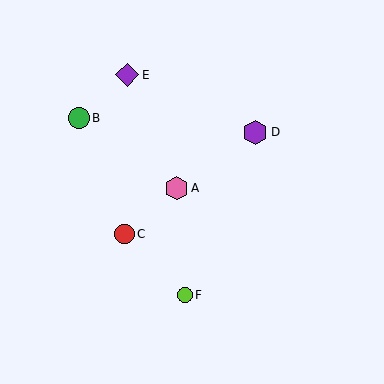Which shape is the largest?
The purple hexagon (labeled D) is the largest.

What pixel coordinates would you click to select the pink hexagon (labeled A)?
Click at (176, 188) to select the pink hexagon A.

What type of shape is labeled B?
Shape B is a green circle.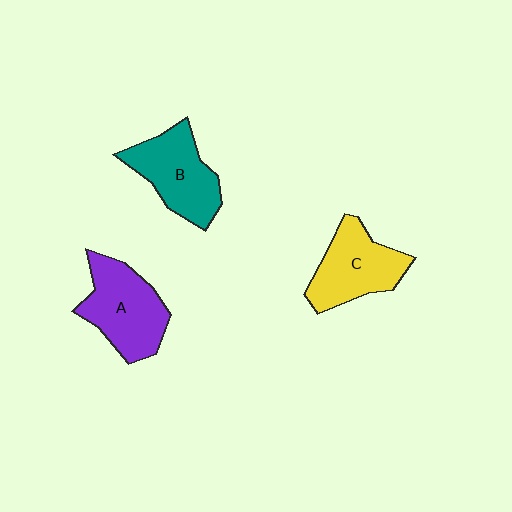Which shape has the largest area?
Shape A (purple).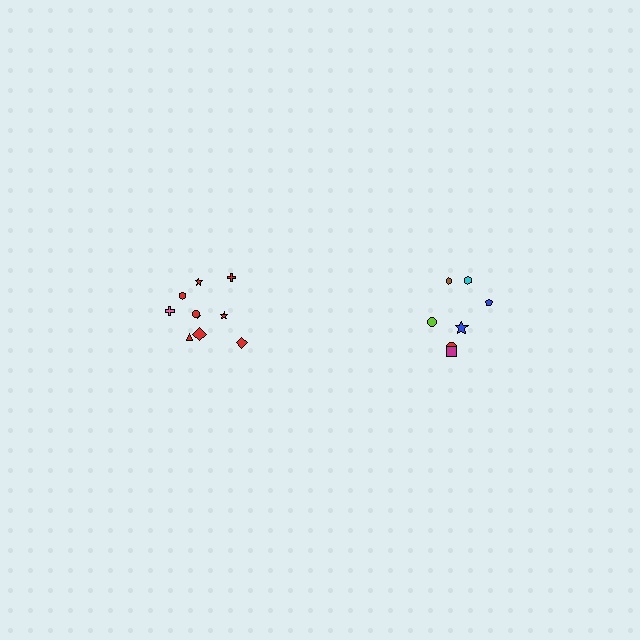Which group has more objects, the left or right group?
The left group.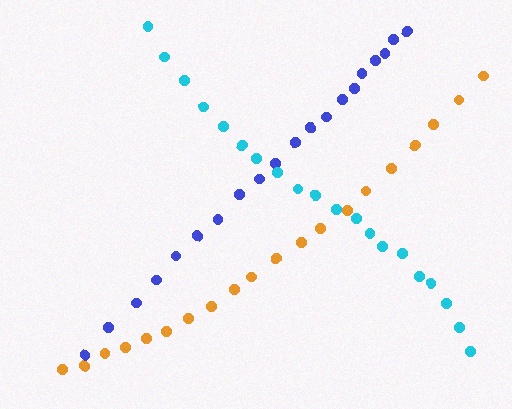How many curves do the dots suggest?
There are 3 distinct paths.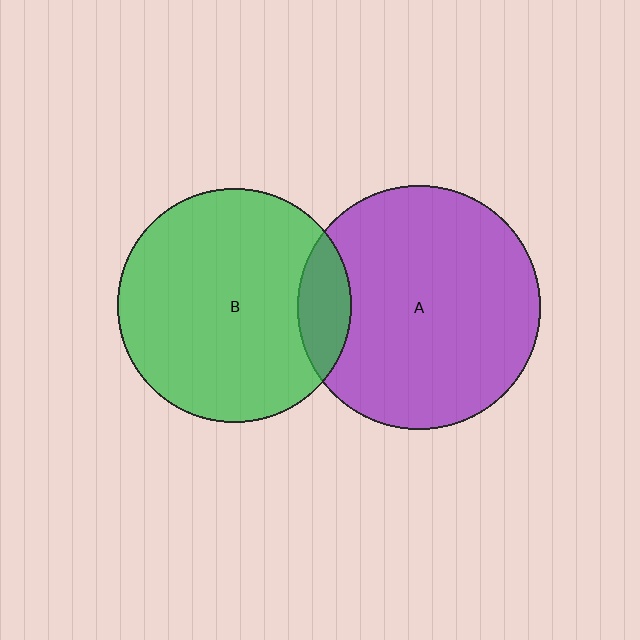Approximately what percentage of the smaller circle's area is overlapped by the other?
Approximately 15%.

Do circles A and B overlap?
Yes.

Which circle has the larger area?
Circle A (purple).